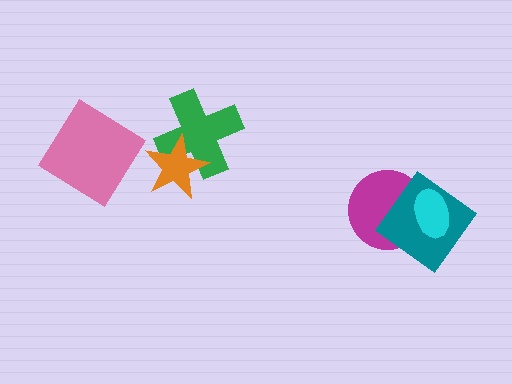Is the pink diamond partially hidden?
No, no other shape covers it.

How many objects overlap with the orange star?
1 object overlaps with the orange star.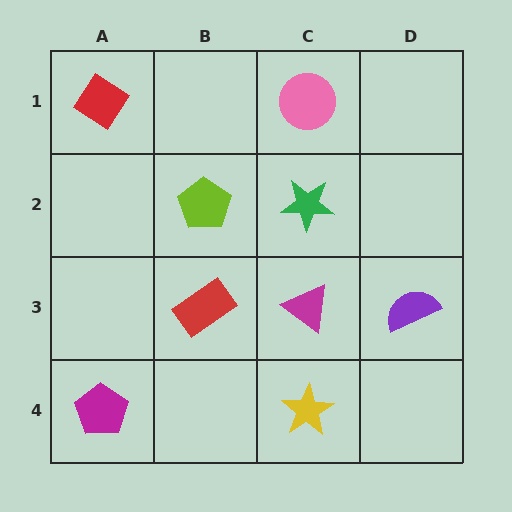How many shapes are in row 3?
3 shapes.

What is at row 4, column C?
A yellow star.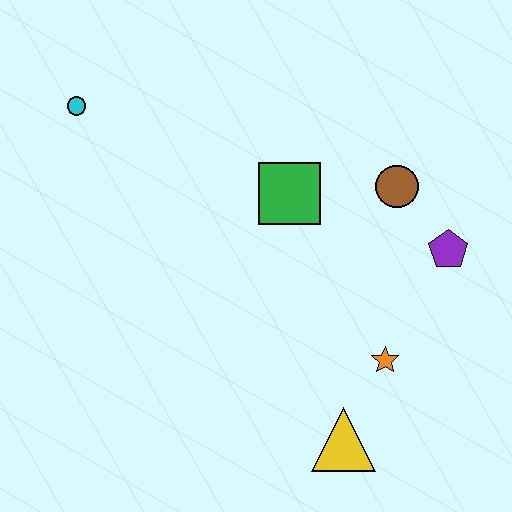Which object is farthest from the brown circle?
The cyan circle is farthest from the brown circle.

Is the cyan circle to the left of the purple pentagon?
Yes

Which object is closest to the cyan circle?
The green square is closest to the cyan circle.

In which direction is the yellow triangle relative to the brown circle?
The yellow triangle is below the brown circle.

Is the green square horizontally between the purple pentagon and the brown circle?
No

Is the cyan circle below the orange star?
No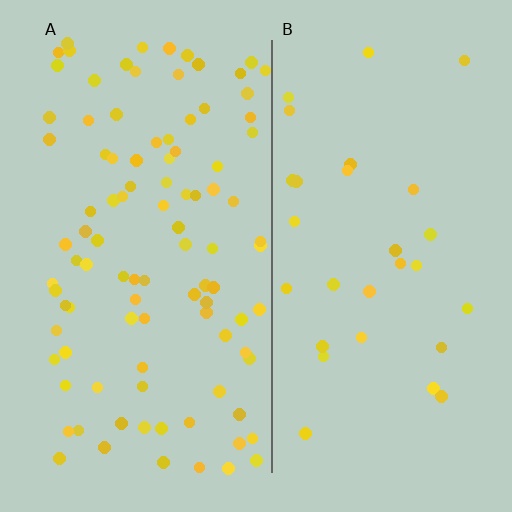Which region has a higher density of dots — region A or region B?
A (the left).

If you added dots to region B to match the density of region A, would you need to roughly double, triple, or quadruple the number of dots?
Approximately triple.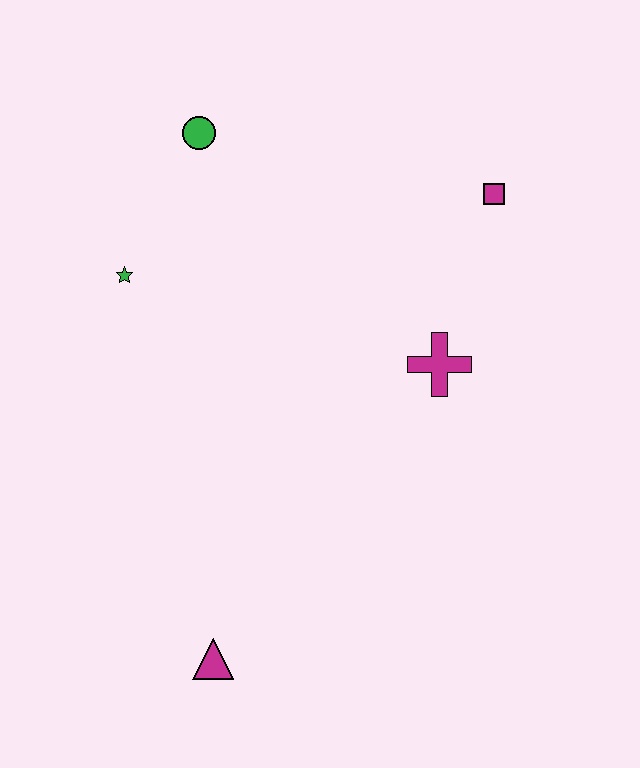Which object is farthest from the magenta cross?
The magenta triangle is farthest from the magenta cross.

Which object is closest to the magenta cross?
The magenta square is closest to the magenta cross.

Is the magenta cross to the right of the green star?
Yes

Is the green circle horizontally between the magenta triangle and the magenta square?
No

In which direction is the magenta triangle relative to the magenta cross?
The magenta triangle is below the magenta cross.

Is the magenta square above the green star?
Yes